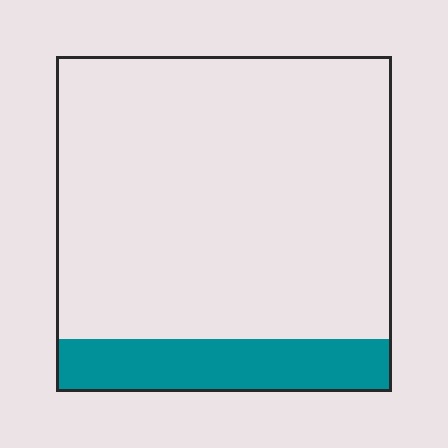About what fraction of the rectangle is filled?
About one sixth (1/6).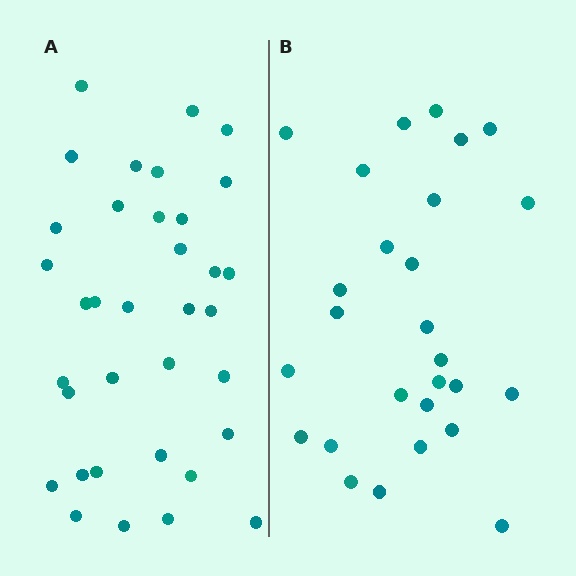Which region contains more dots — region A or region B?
Region A (the left region) has more dots.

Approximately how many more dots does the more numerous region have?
Region A has roughly 8 or so more dots than region B.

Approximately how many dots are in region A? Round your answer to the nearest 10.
About 40 dots. (The exact count is 35, which rounds to 40.)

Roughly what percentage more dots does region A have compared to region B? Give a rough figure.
About 30% more.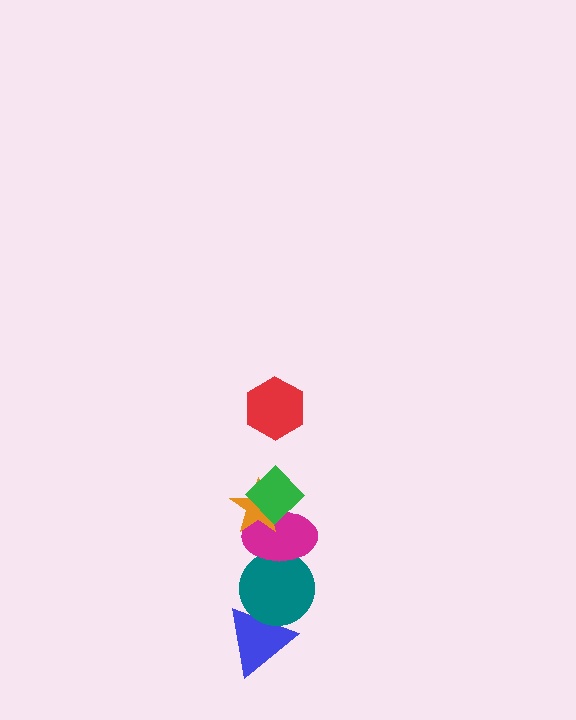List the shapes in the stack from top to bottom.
From top to bottom: the red hexagon, the green diamond, the orange star, the magenta ellipse, the teal circle, the blue triangle.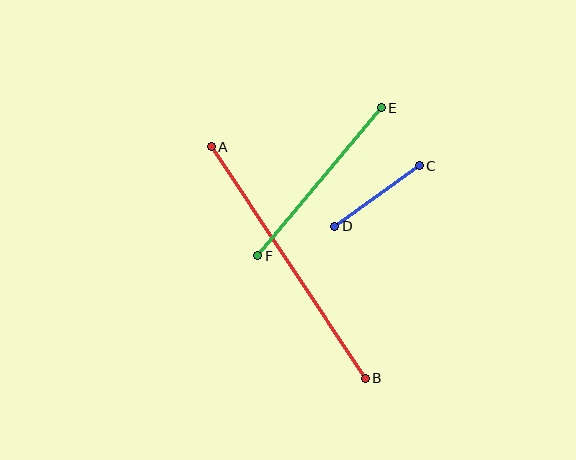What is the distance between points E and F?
The distance is approximately 193 pixels.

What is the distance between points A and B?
The distance is approximately 278 pixels.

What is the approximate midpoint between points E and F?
The midpoint is at approximately (320, 182) pixels.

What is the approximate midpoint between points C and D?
The midpoint is at approximately (377, 196) pixels.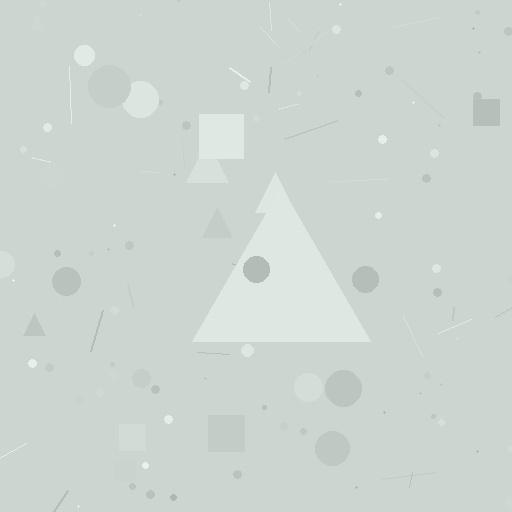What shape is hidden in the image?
A triangle is hidden in the image.